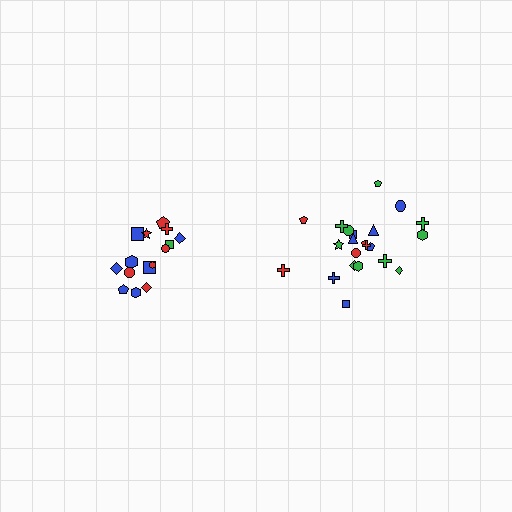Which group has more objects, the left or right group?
The right group.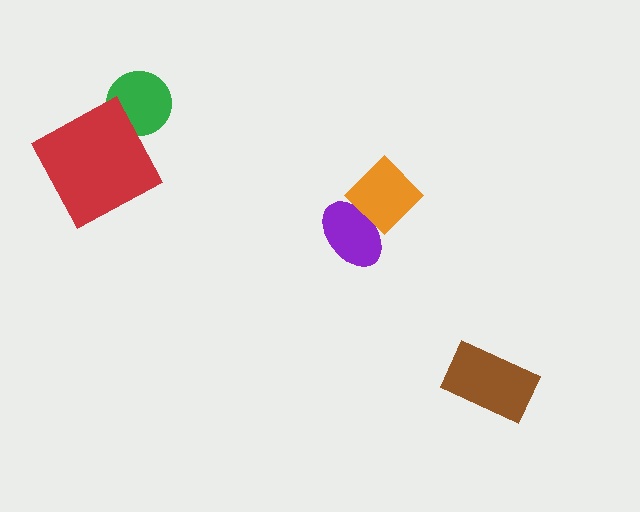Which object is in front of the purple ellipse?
The orange diamond is in front of the purple ellipse.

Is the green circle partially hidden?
Yes, it is partially covered by another shape.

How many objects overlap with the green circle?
1 object overlaps with the green circle.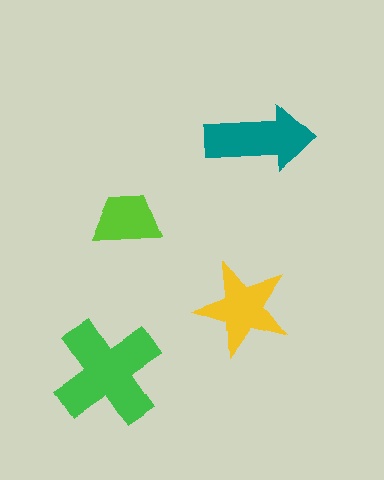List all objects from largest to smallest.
The green cross, the teal arrow, the yellow star, the lime trapezoid.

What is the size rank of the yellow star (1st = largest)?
3rd.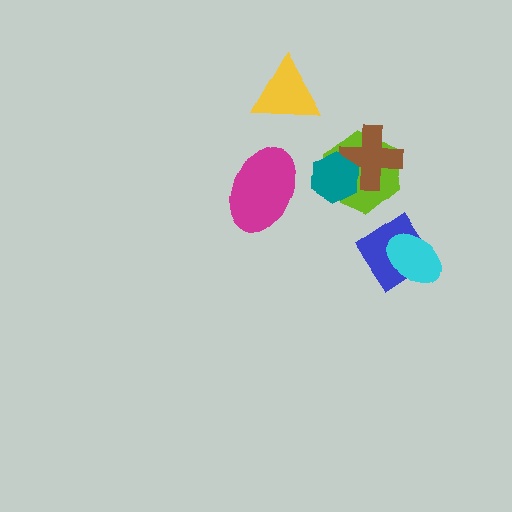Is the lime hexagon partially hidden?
Yes, it is partially covered by another shape.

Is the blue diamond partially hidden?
Yes, it is partially covered by another shape.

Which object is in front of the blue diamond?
The cyan ellipse is in front of the blue diamond.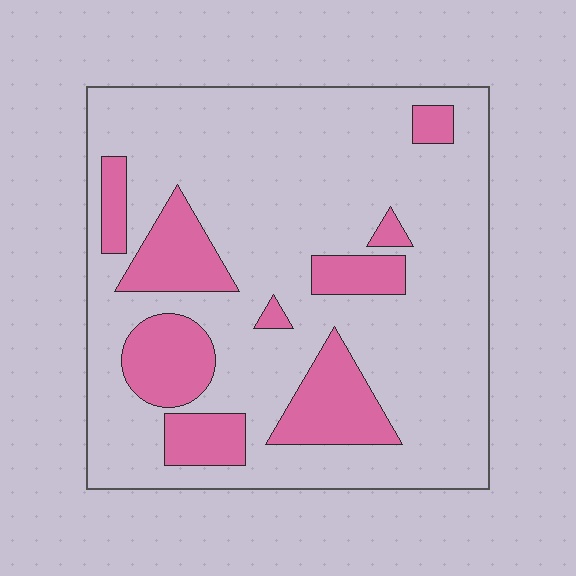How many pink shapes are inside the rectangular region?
9.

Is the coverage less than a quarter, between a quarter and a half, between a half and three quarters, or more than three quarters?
Less than a quarter.